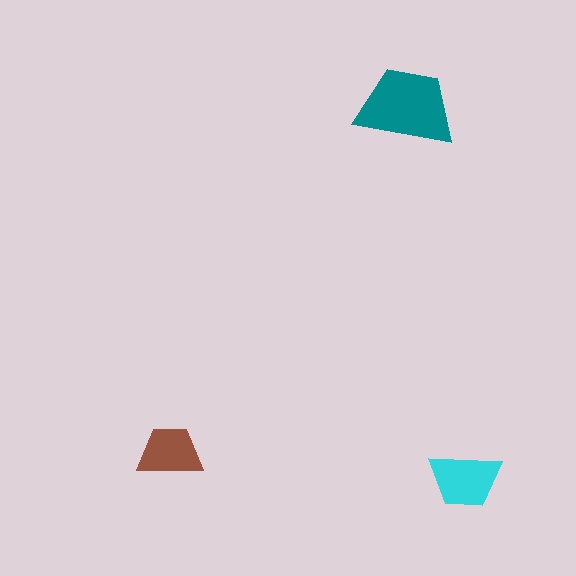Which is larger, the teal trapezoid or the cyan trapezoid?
The teal one.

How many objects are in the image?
There are 3 objects in the image.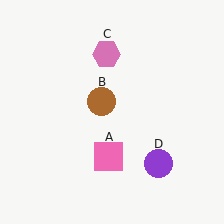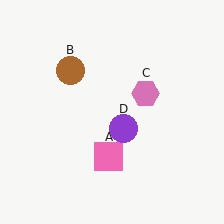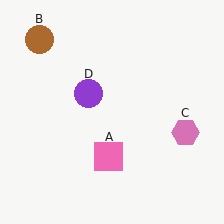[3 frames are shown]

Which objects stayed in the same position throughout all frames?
Pink square (object A) remained stationary.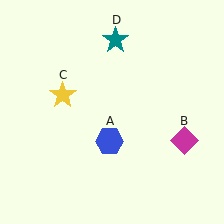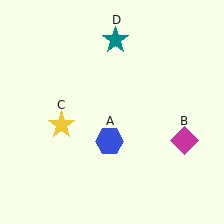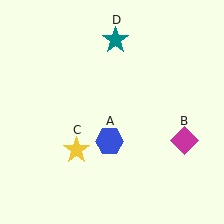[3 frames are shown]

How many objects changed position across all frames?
1 object changed position: yellow star (object C).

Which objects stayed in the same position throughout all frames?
Blue hexagon (object A) and magenta diamond (object B) and teal star (object D) remained stationary.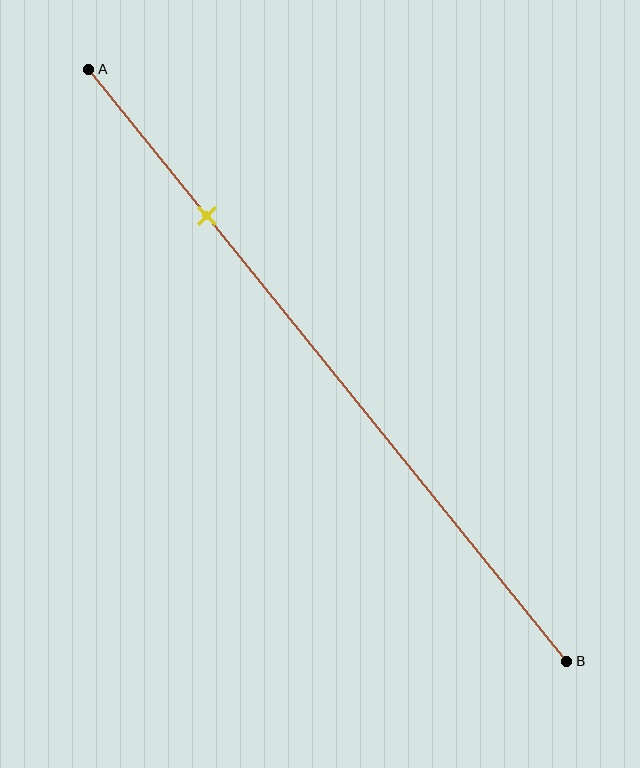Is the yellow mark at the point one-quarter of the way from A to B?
Yes, the mark is approximately at the one-quarter point.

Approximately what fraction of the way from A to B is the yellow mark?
The yellow mark is approximately 25% of the way from A to B.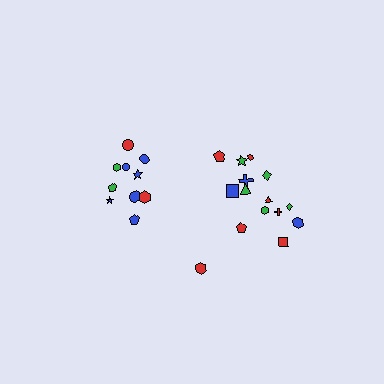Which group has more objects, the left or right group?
The right group.